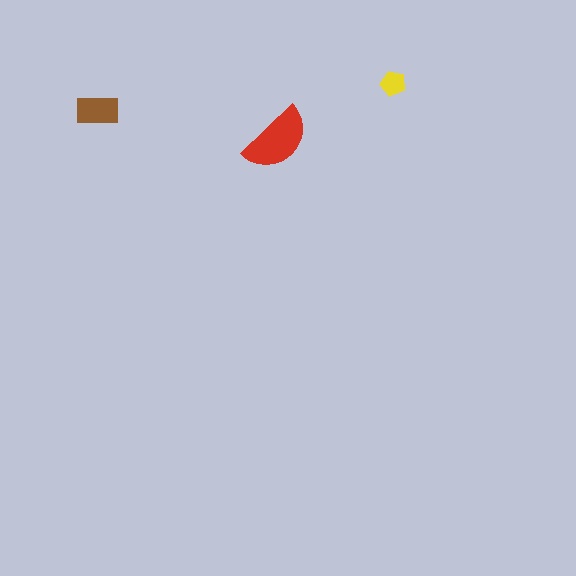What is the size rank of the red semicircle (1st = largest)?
1st.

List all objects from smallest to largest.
The yellow pentagon, the brown rectangle, the red semicircle.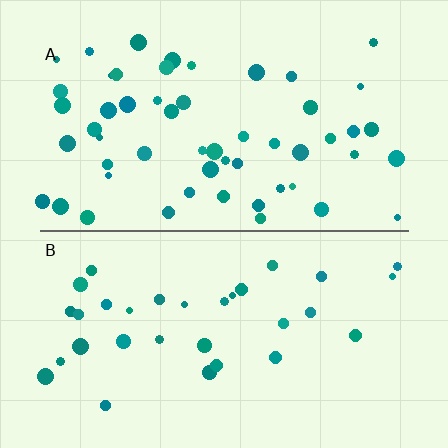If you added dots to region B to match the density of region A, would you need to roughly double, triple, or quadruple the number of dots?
Approximately double.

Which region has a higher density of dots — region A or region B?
A (the top).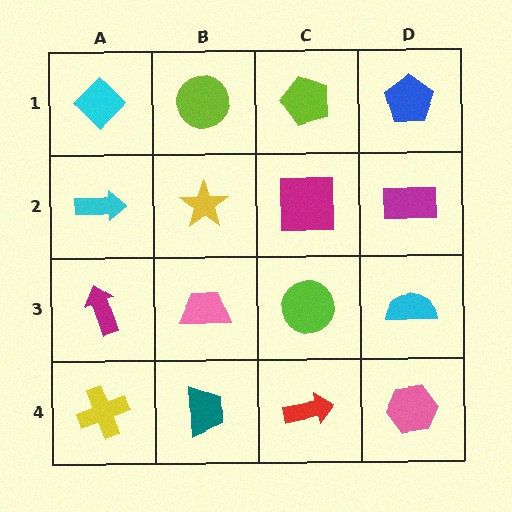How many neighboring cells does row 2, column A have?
3.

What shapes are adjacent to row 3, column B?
A yellow star (row 2, column B), a teal trapezoid (row 4, column B), a magenta arrow (row 3, column A), a lime circle (row 3, column C).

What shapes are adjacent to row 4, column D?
A cyan semicircle (row 3, column D), a red arrow (row 4, column C).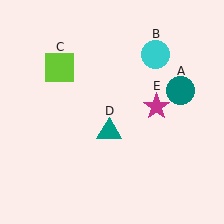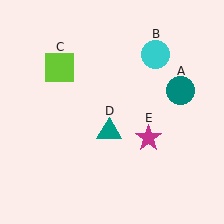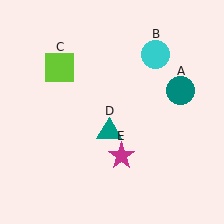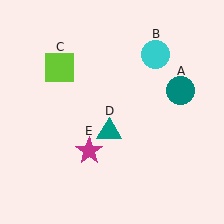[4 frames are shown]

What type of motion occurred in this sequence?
The magenta star (object E) rotated clockwise around the center of the scene.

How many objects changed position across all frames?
1 object changed position: magenta star (object E).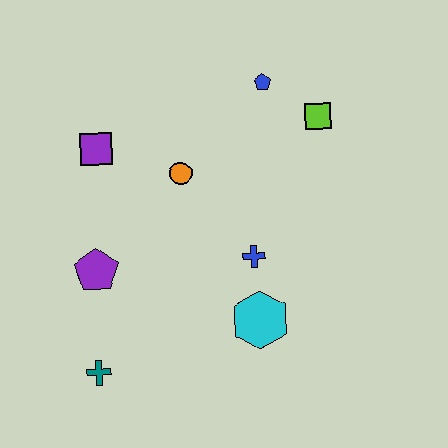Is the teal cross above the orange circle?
No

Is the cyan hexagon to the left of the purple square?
No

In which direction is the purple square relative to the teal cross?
The purple square is above the teal cross.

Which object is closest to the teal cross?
The purple pentagon is closest to the teal cross.